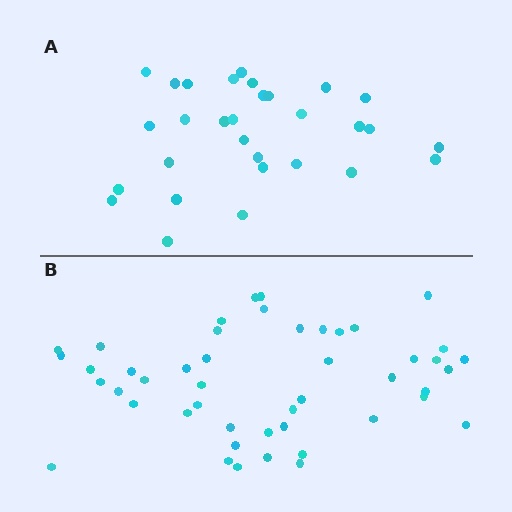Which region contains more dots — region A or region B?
Region B (the bottom region) has more dots.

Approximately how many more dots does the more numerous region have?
Region B has approximately 15 more dots than region A.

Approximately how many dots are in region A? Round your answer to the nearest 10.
About 30 dots.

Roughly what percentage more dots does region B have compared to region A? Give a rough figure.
About 55% more.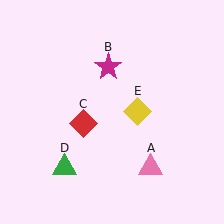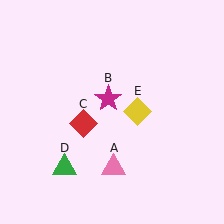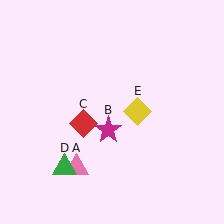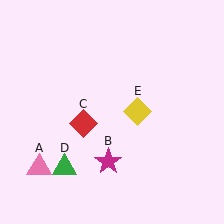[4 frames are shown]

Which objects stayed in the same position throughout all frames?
Red diamond (object C) and green triangle (object D) and yellow diamond (object E) remained stationary.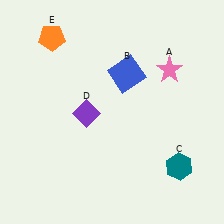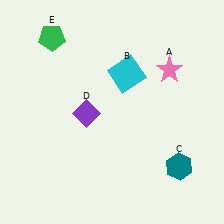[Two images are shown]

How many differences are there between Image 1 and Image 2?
There are 2 differences between the two images.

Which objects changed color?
B changed from blue to cyan. E changed from orange to green.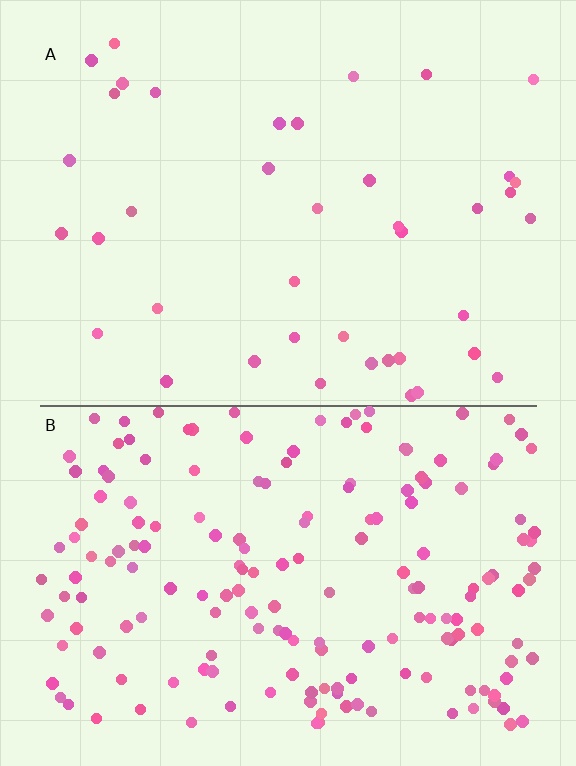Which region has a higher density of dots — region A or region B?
B (the bottom).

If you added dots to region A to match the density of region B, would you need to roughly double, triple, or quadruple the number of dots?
Approximately quadruple.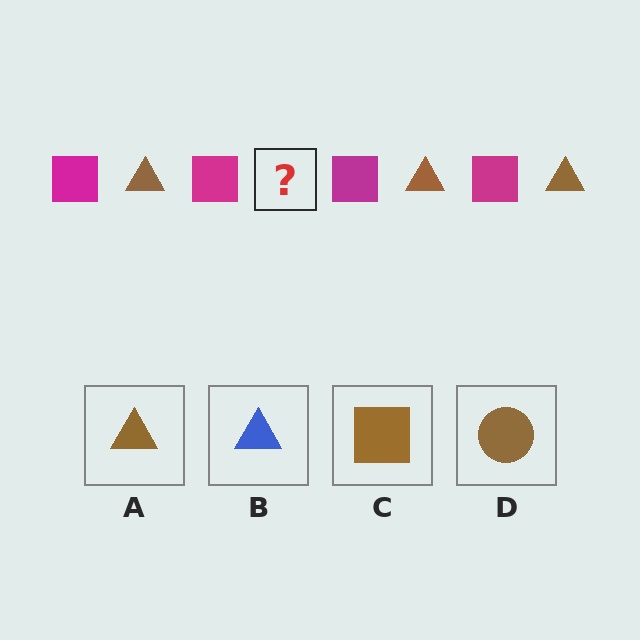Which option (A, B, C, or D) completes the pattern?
A.